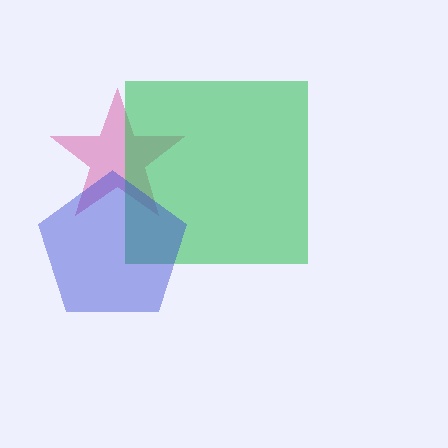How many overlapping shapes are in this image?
There are 3 overlapping shapes in the image.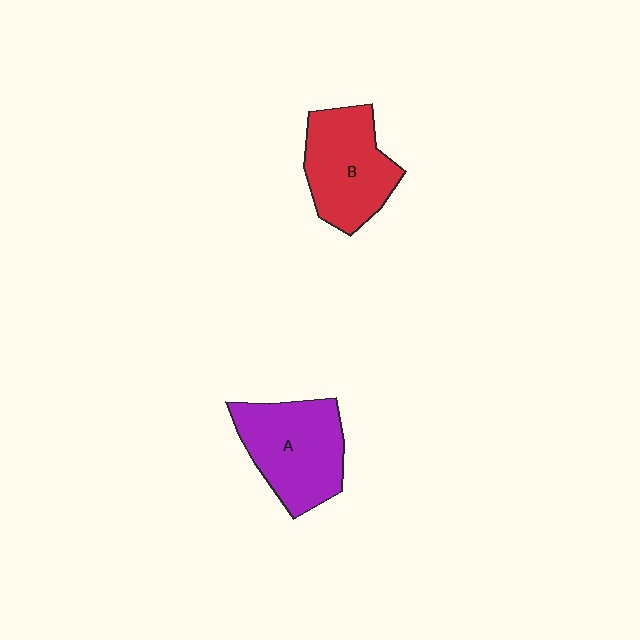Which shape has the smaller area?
Shape B (red).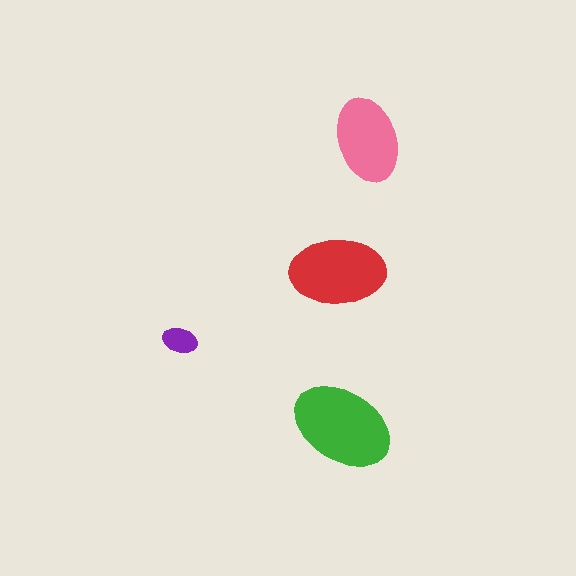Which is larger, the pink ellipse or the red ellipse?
The red one.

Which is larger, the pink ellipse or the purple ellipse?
The pink one.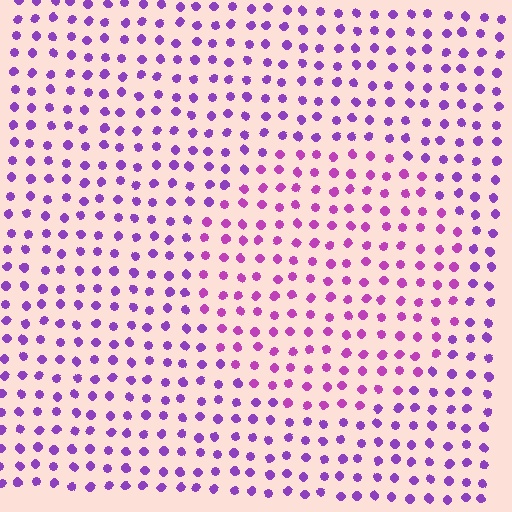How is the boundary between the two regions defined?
The boundary is defined purely by a slight shift in hue (about 26 degrees). Spacing, size, and orientation are identical on both sides.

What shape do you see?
I see a circle.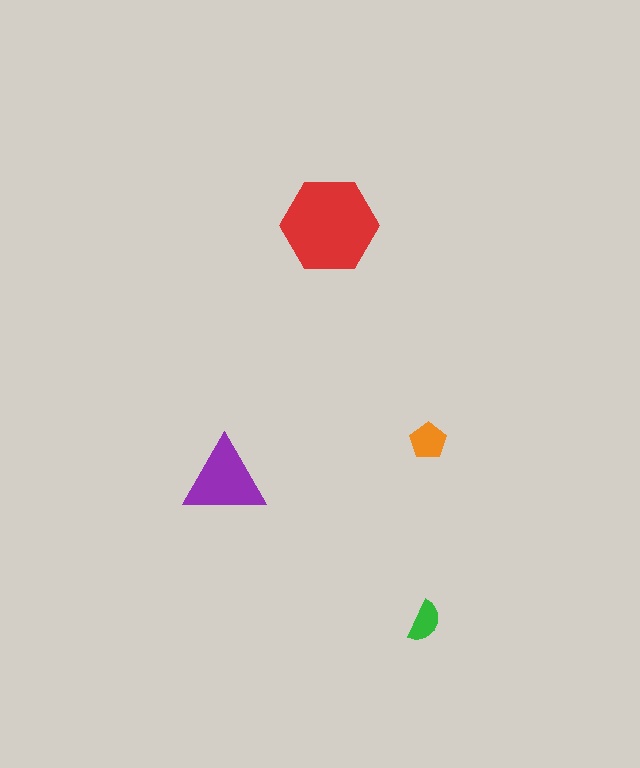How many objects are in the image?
There are 4 objects in the image.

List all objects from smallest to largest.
The green semicircle, the orange pentagon, the purple triangle, the red hexagon.